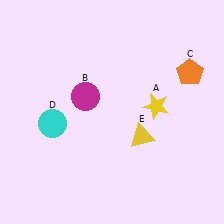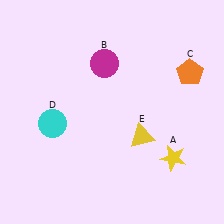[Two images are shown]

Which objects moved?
The objects that moved are: the yellow star (A), the magenta circle (B).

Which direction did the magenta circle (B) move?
The magenta circle (B) moved up.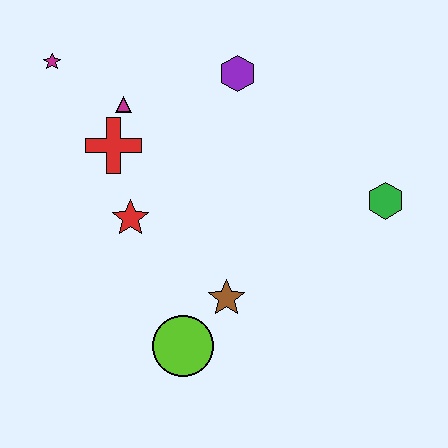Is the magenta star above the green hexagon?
Yes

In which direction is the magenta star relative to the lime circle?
The magenta star is above the lime circle.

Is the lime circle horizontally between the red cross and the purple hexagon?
Yes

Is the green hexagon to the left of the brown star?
No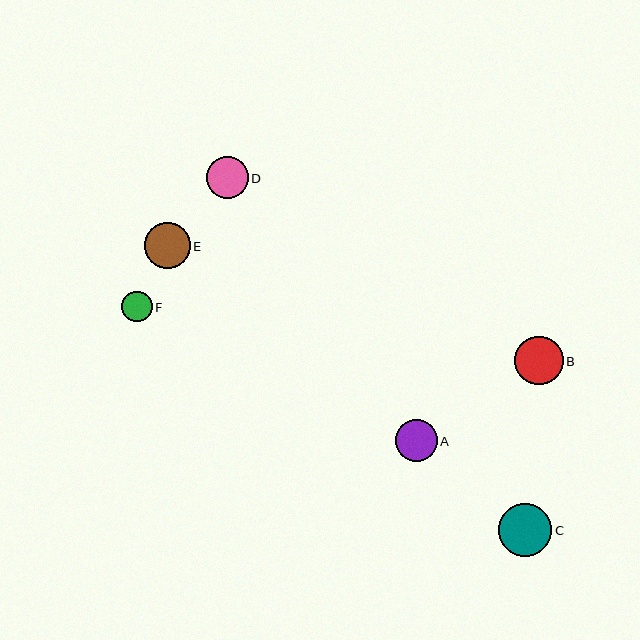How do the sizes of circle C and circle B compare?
Circle C and circle B are approximately the same size.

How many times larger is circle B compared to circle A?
Circle B is approximately 1.1 times the size of circle A.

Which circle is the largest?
Circle C is the largest with a size of approximately 53 pixels.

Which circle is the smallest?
Circle F is the smallest with a size of approximately 30 pixels.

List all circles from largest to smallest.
From largest to smallest: C, B, E, A, D, F.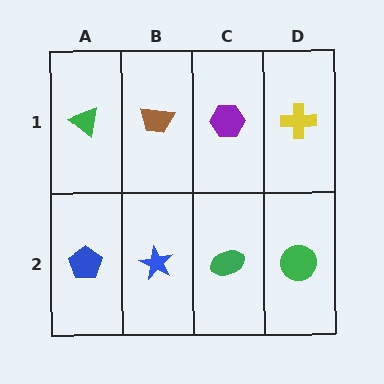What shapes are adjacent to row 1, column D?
A green circle (row 2, column D), a purple hexagon (row 1, column C).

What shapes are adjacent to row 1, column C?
A green ellipse (row 2, column C), a brown trapezoid (row 1, column B), a yellow cross (row 1, column D).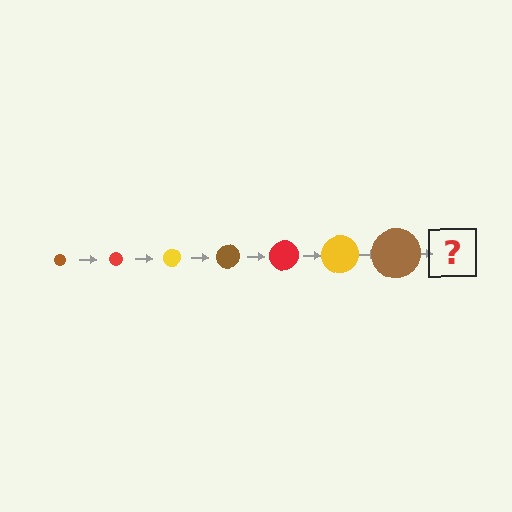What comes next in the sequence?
The next element should be a red circle, larger than the previous one.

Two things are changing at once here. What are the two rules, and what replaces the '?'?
The two rules are that the circle grows larger each step and the color cycles through brown, red, and yellow. The '?' should be a red circle, larger than the previous one.